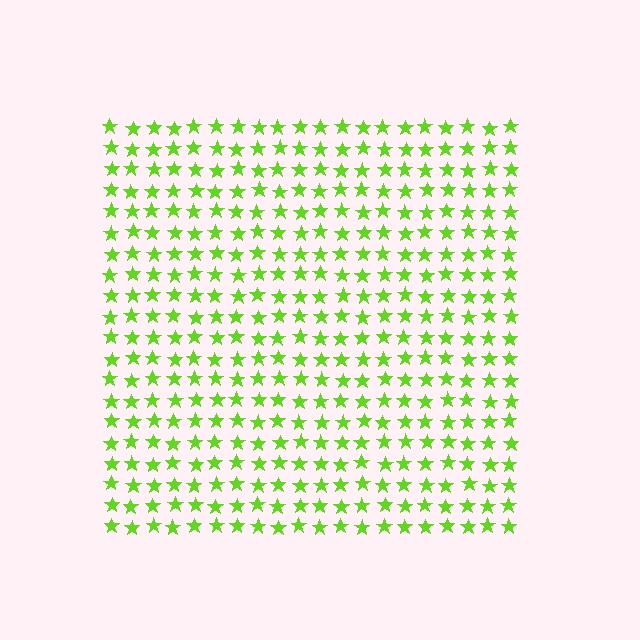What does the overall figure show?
The overall figure shows a square.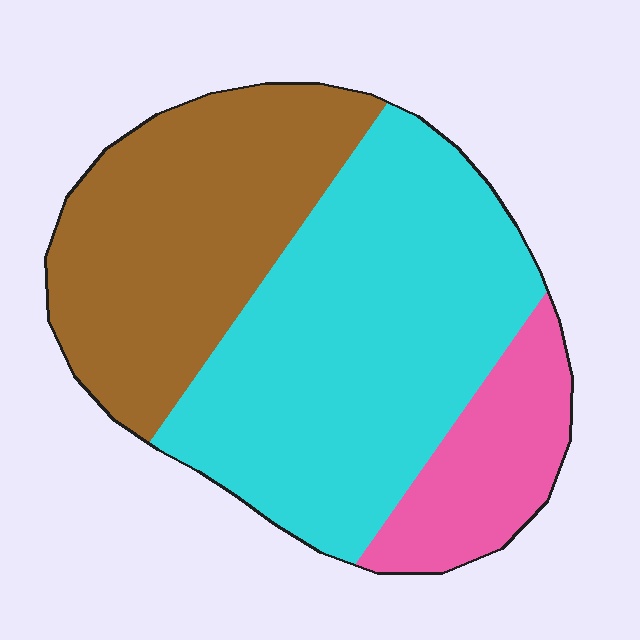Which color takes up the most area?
Cyan, at roughly 50%.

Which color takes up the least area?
Pink, at roughly 15%.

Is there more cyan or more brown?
Cyan.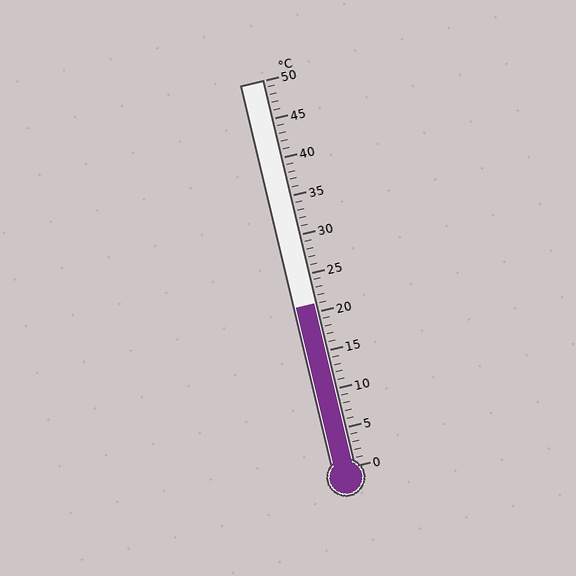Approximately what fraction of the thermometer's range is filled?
The thermometer is filled to approximately 40% of its range.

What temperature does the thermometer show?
The thermometer shows approximately 21°C.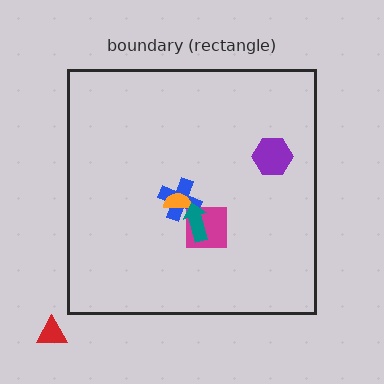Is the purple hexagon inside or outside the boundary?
Inside.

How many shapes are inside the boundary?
5 inside, 1 outside.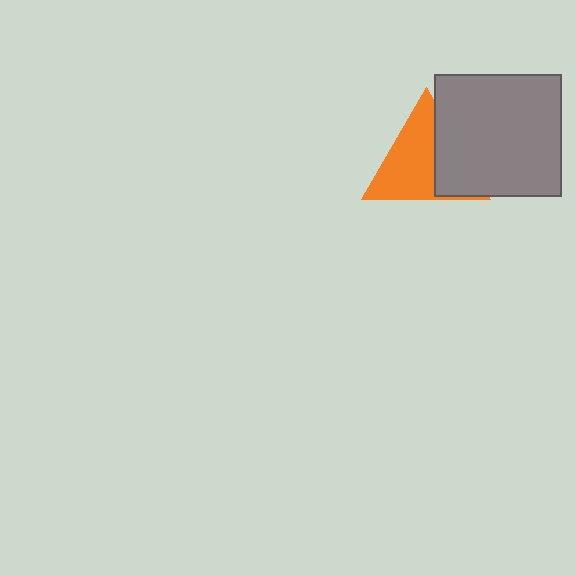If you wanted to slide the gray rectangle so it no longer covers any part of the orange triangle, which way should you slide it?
Slide it right — that is the most direct way to separate the two shapes.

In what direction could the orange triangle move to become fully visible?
The orange triangle could move left. That would shift it out from behind the gray rectangle entirely.